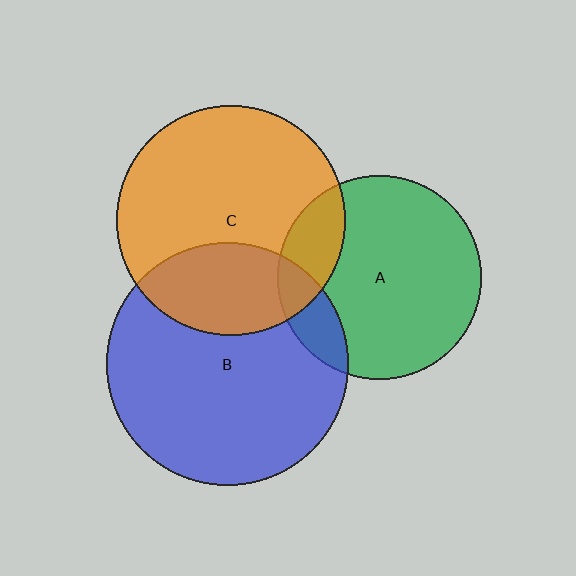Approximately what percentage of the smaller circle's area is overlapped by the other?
Approximately 20%.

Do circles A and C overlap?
Yes.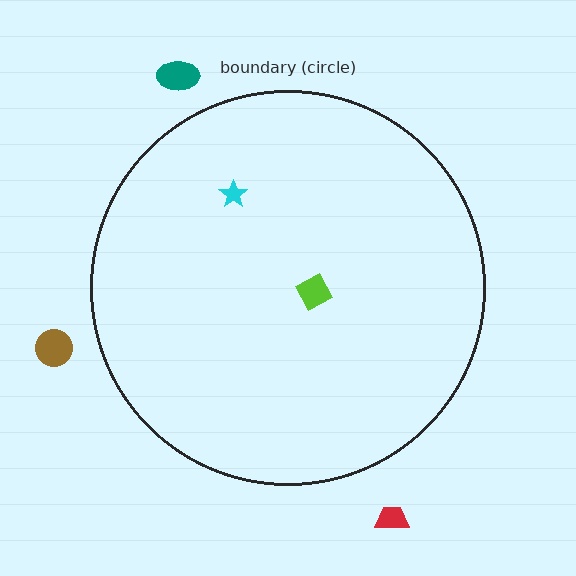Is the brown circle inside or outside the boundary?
Outside.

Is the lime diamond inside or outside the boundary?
Inside.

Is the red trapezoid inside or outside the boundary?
Outside.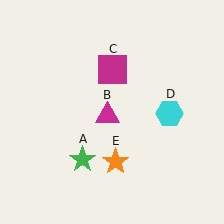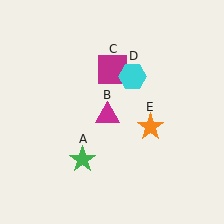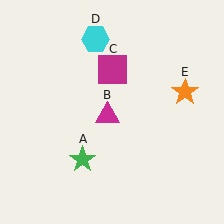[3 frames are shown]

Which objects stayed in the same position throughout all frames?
Green star (object A) and magenta triangle (object B) and magenta square (object C) remained stationary.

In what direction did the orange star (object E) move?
The orange star (object E) moved up and to the right.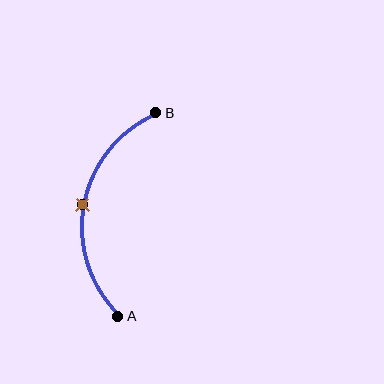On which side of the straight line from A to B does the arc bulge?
The arc bulges to the left of the straight line connecting A and B.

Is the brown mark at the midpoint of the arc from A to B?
Yes. The brown mark lies on the arc at equal arc-length from both A and B — it is the arc midpoint.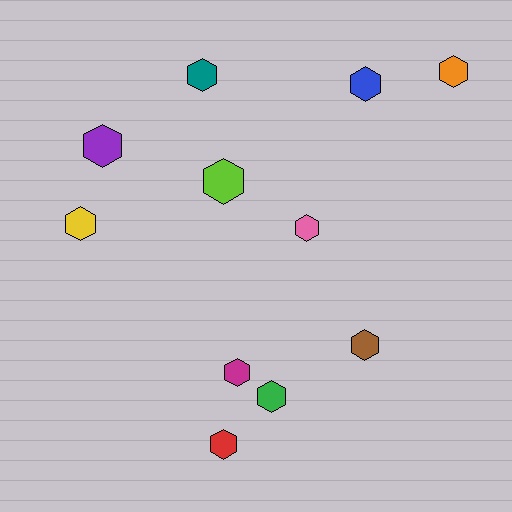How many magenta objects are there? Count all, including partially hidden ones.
There is 1 magenta object.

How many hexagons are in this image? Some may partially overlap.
There are 11 hexagons.